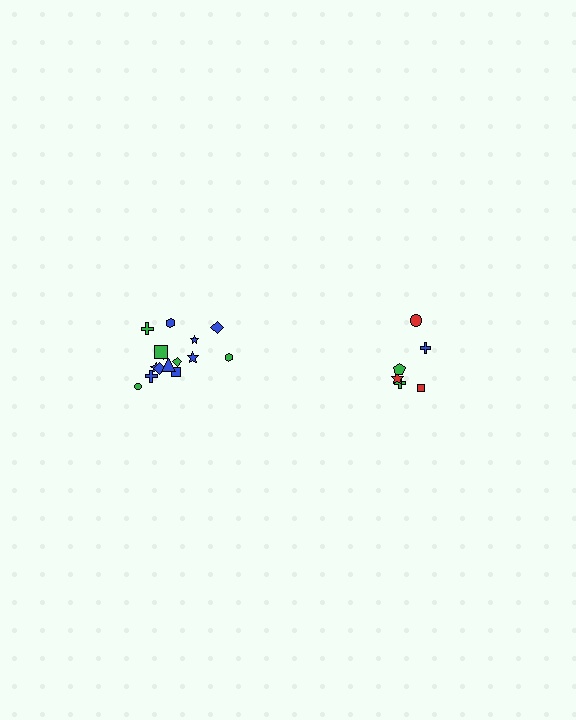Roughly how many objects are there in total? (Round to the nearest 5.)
Roughly 20 objects in total.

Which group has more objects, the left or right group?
The left group.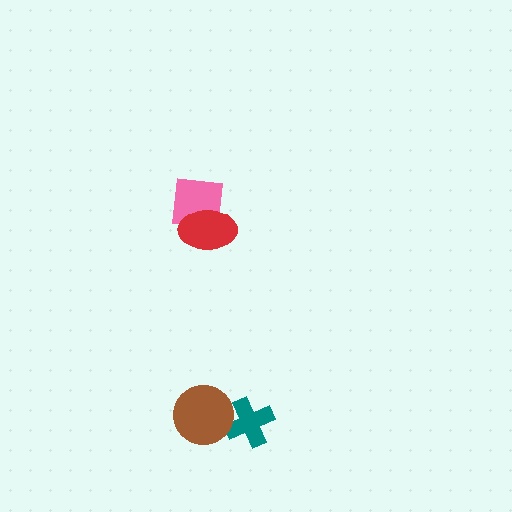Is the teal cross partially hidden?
Yes, it is partially covered by another shape.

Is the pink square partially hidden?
Yes, it is partially covered by another shape.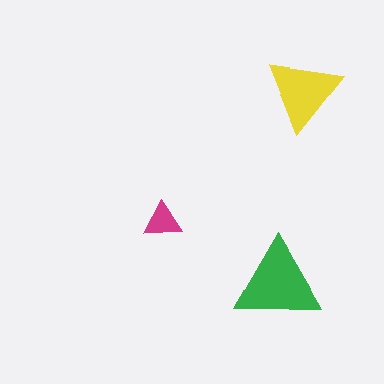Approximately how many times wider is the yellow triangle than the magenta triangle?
About 2 times wider.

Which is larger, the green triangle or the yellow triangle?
The green one.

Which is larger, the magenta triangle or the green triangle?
The green one.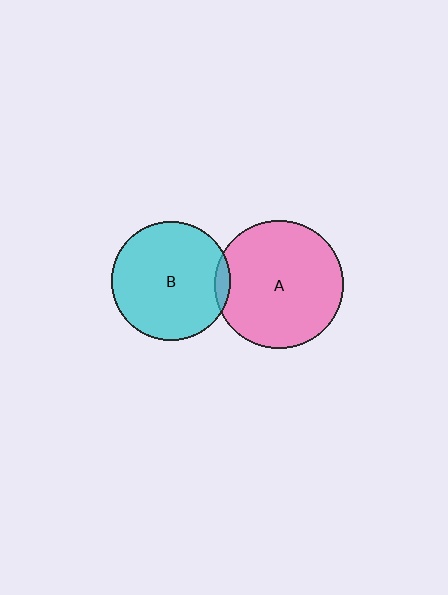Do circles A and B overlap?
Yes.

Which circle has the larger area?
Circle A (pink).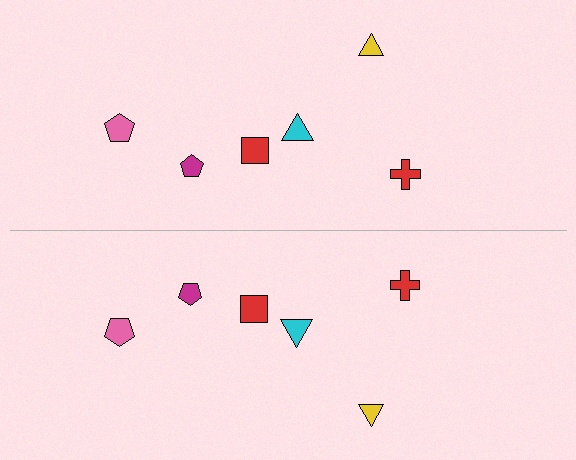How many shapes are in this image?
There are 12 shapes in this image.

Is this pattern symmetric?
Yes, this pattern has bilateral (reflection) symmetry.